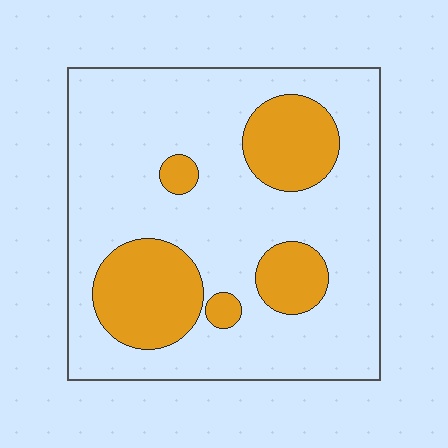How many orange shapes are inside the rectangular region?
5.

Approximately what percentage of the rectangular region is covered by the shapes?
Approximately 25%.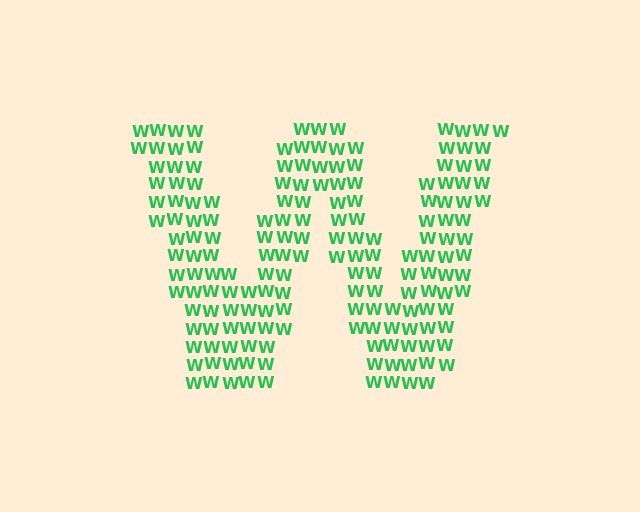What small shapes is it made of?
It is made of small letter W's.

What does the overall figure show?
The overall figure shows the letter W.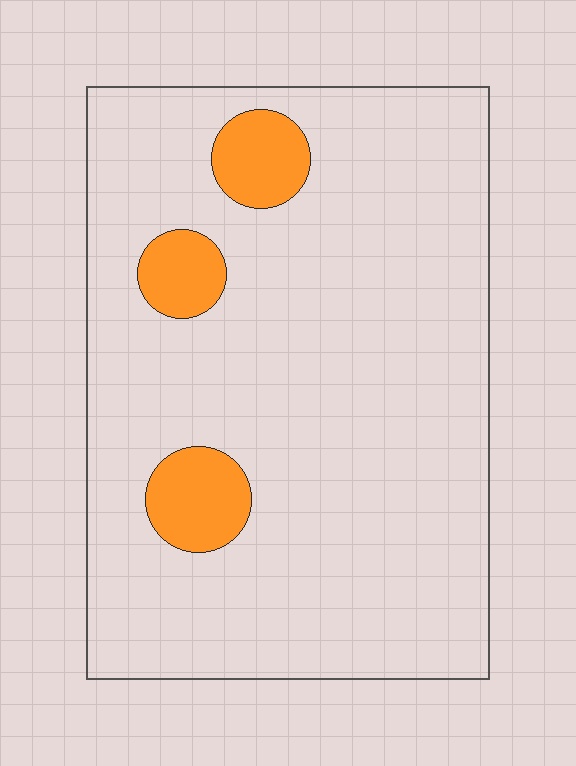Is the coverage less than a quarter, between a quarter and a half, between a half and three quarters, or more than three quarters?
Less than a quarter.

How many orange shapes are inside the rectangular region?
3.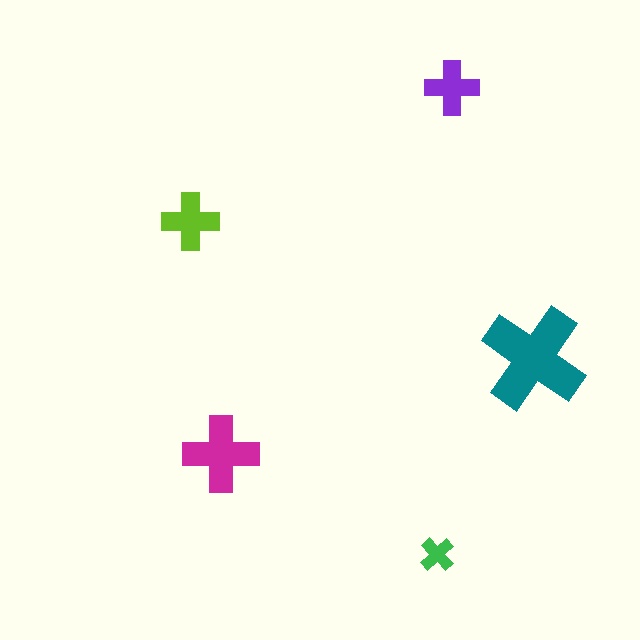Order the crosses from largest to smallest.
the teal one, the magenta one, the lime one, the purple one, the green one.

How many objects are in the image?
There are 5 objects in the image.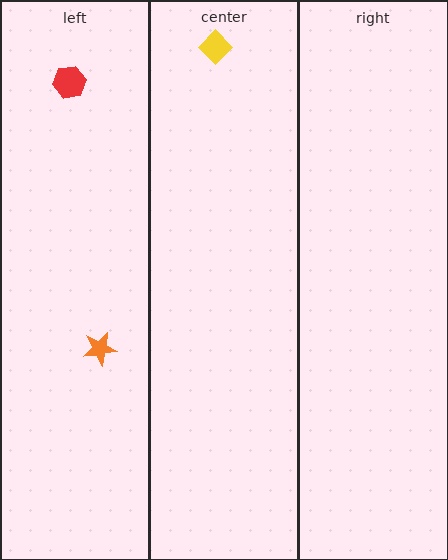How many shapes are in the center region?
1.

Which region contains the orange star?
The left region.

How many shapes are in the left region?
2.